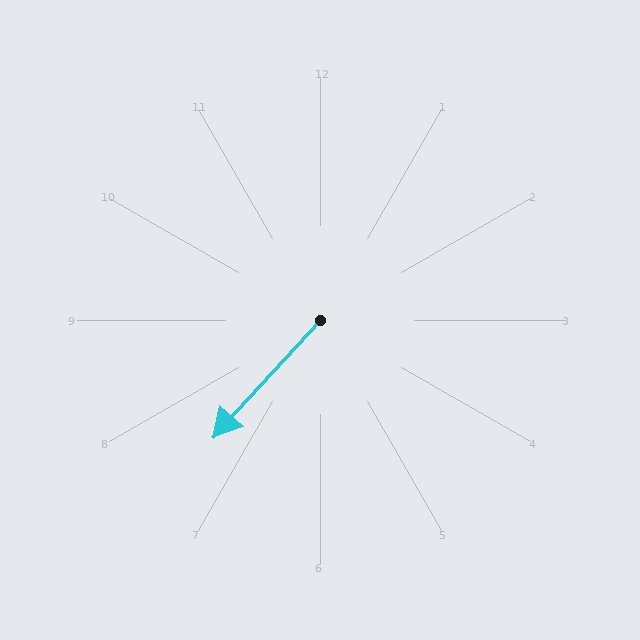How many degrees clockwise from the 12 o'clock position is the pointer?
Approximately 223 degrees.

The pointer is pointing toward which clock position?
Roughly 7 o'clock.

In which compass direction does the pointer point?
Southwest.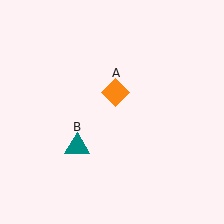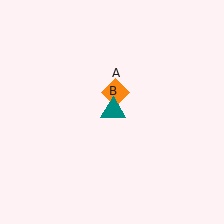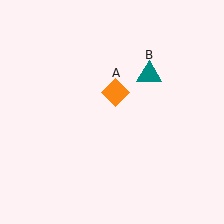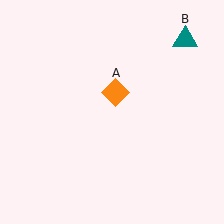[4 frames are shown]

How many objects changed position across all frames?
1 object changed position: teal triangle (object B).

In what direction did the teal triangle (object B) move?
The teal triangle (object B) moved up and to the right.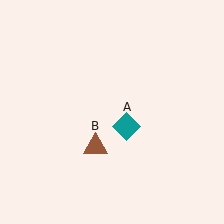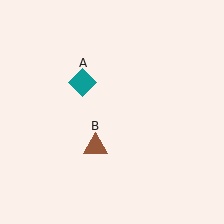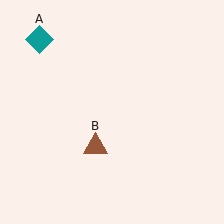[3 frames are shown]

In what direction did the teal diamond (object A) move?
The teal diamond (object A) moved up and to the left.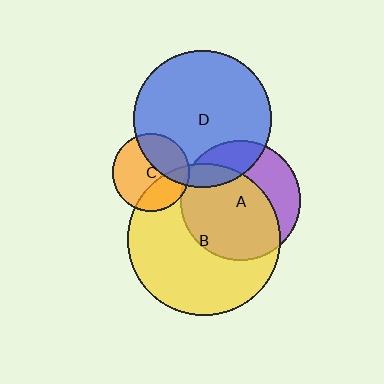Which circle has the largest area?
Circle B (yellow).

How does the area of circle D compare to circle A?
Approximately 1.3 times.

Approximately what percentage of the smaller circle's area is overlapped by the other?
Approximately 35%.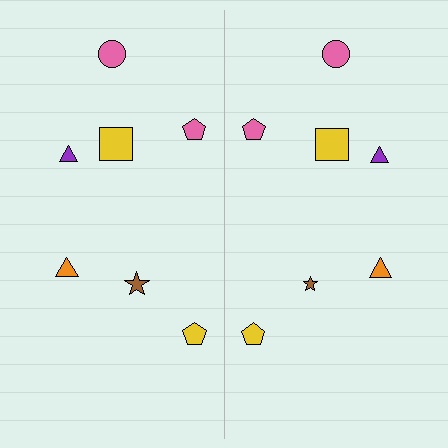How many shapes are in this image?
There are 14 shapes in this image.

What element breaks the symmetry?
The brown star on the right side has a different size than its mirror counterpart.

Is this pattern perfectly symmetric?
No, the pattern is not perfectly symmetric. The brown star on the right side has a different size than its mirror counterpart.